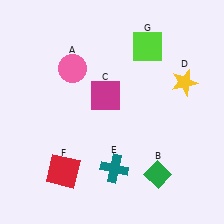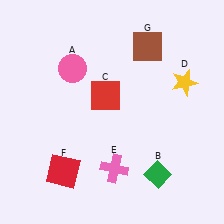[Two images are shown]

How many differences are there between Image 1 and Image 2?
There are 3 differences between the two images.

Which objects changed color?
C changed from magenta to red. E changed from teal to pink. G changed from lime to brown.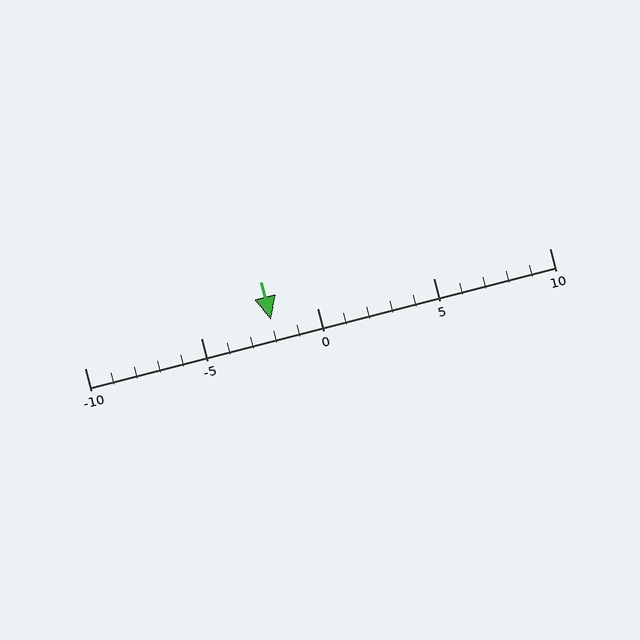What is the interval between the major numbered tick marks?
The major tick marks are spaced 5 units apart.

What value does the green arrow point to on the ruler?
The green arrow points to approximately -2.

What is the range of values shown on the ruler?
The ruler shows values from -10 to 10.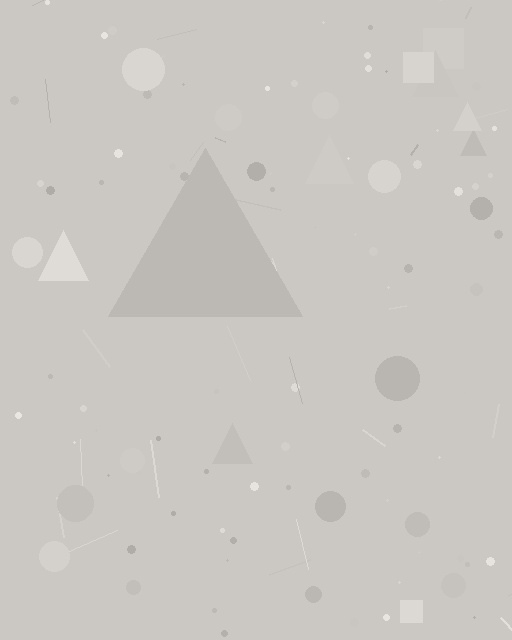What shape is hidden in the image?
A triangle is hidden in the image.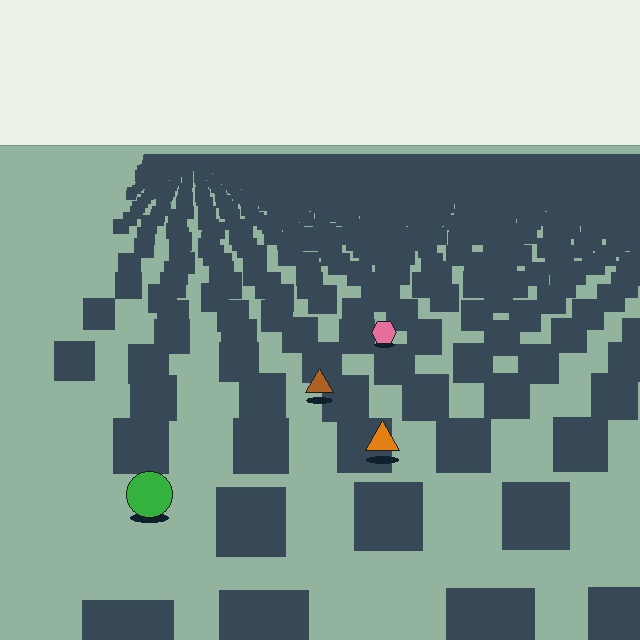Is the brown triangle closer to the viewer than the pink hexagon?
Yes. The brown triangle is closer — you can tell from the texture gradient: the ground texture is coarser near it.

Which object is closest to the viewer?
The green circle is closest. The texture marks near it are larger and more spread out.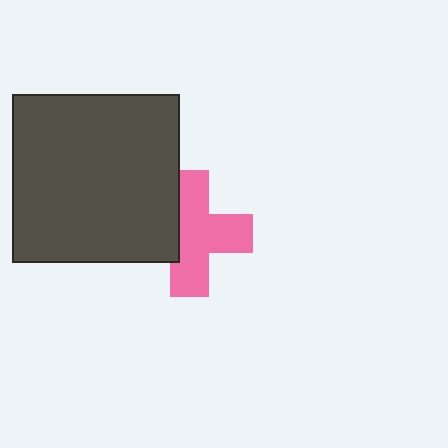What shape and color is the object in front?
The object in front is a dark gray square.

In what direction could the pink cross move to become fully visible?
The pink cross could move right. That would shift it out from behind the dark gray square entirely.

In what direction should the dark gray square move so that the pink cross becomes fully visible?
The dark gray square should move left. That is the shortest direction to clear the overlap and leave the pink cross fully visible.